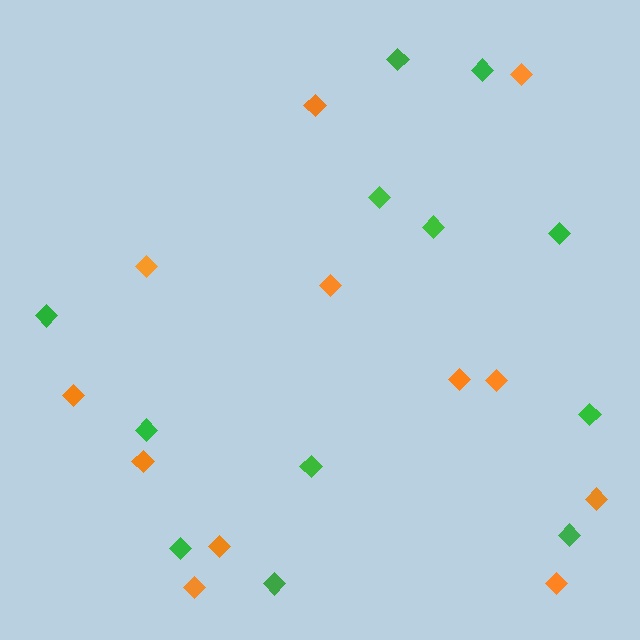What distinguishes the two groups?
There are 2 groups: one group of orange diamonds (12) and one group of green diamonds (12).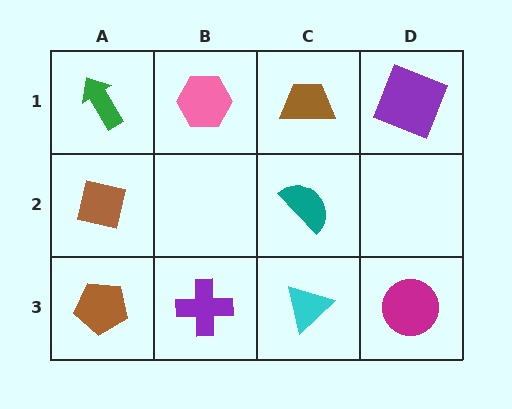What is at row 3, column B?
A purple cross.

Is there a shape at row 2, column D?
No, that cell is empty.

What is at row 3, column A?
A brown pentagon.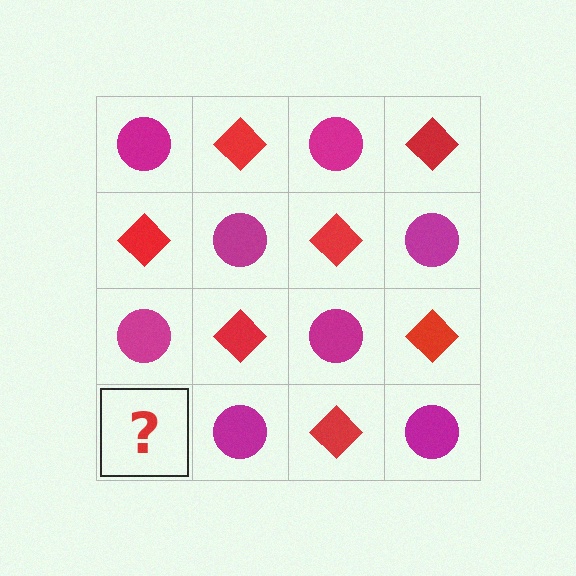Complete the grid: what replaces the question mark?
The question mark should be replaced with a red diamond.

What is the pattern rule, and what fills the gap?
The rule is that it alternates magenta circle and red diamond in a checkerboard pattern. The gap should be filled with a red diamond.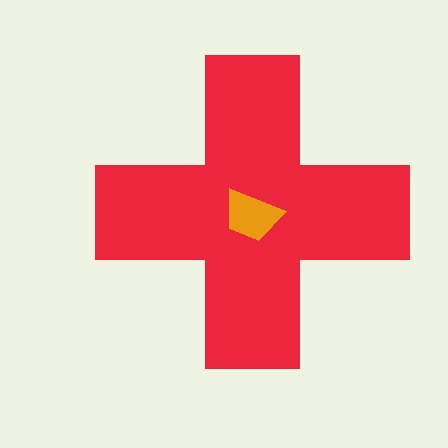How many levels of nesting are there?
2.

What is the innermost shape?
The orange trapezoid.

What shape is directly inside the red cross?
The orange trapezoid.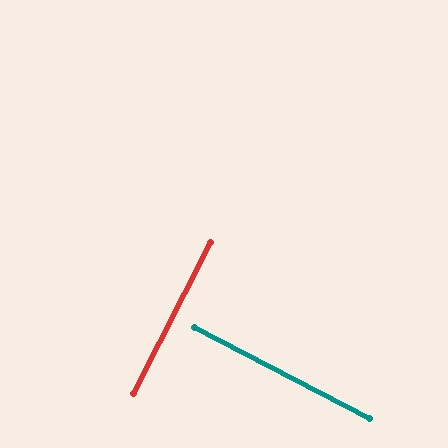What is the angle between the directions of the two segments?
Approximately 90 degrees.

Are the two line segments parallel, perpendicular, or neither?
Perpendicular — they meet at approximately 90°.